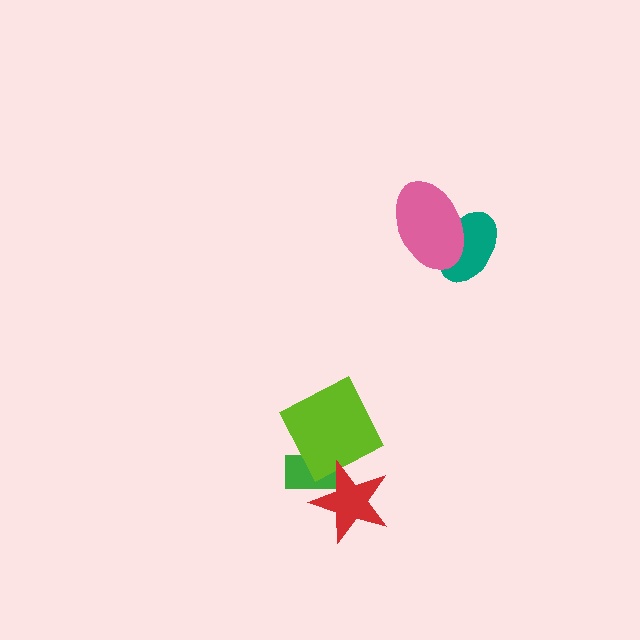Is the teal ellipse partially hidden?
Yes, it is partially covered by another shape.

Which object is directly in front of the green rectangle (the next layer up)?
The lime square is directly in front of the green rectangle.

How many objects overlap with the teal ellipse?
1 object overlaps with the teal ellipse.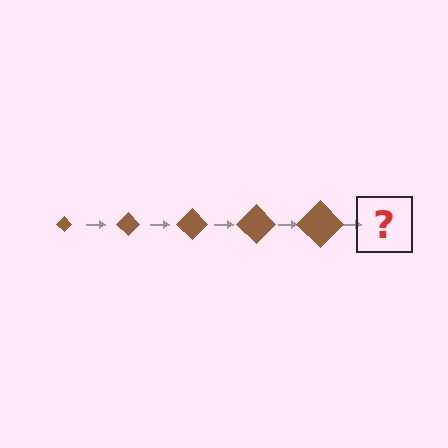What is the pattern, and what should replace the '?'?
The pattern is that the diamond gets progressively larger each step. The '?' should be a brown diamond, larger than the previous one.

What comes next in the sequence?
The next element should be a brown diamond, larger than the previous one.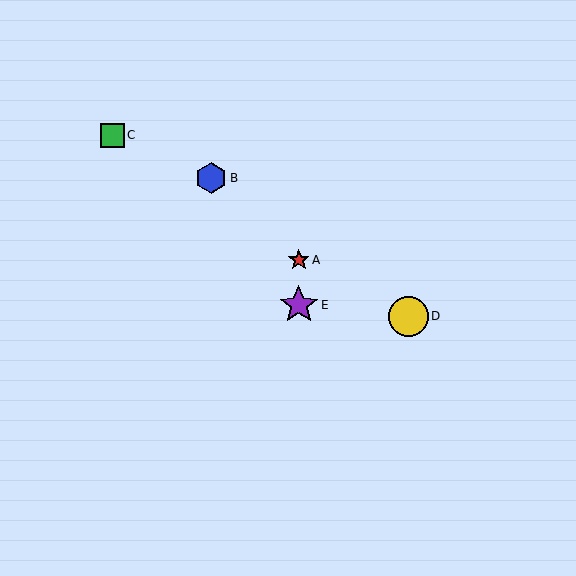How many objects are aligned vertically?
2 objects (A, E) are aligned vertically.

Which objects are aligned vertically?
Objects A, E are aligned vertically.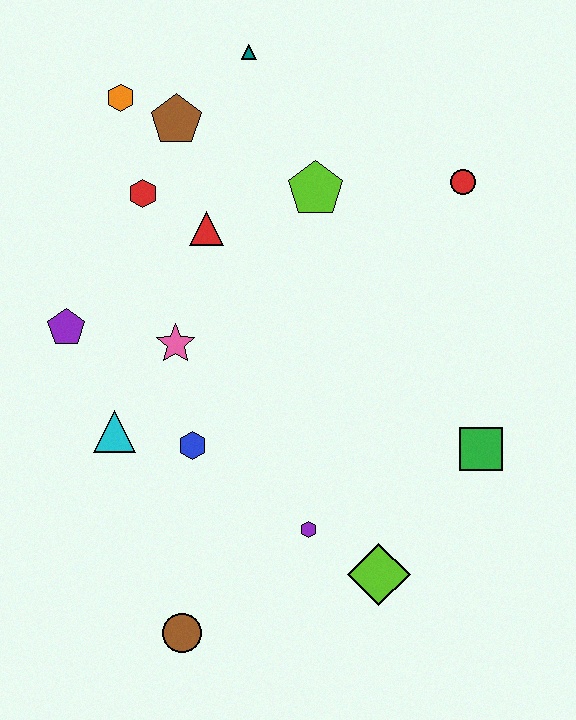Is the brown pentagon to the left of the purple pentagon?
No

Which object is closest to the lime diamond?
The purple hexagon is closest to the lime diamond.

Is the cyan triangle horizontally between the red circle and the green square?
No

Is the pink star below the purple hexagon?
No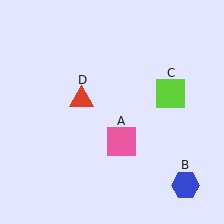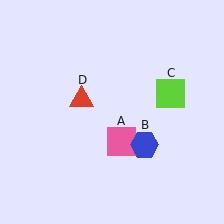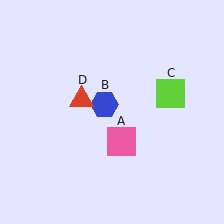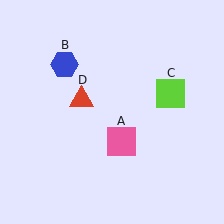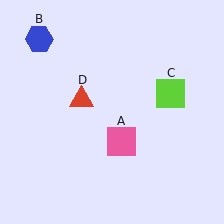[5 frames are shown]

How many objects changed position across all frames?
1 object changed position: blue hexagon (object B).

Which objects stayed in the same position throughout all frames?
Pink square (object A) and lime square (object C) and red triangle (object D) remained stationary.